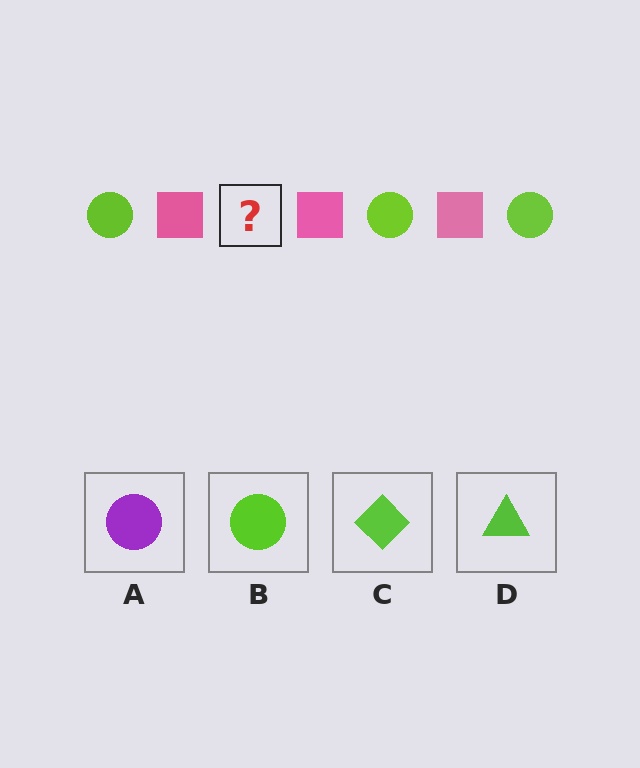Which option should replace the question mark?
Option B.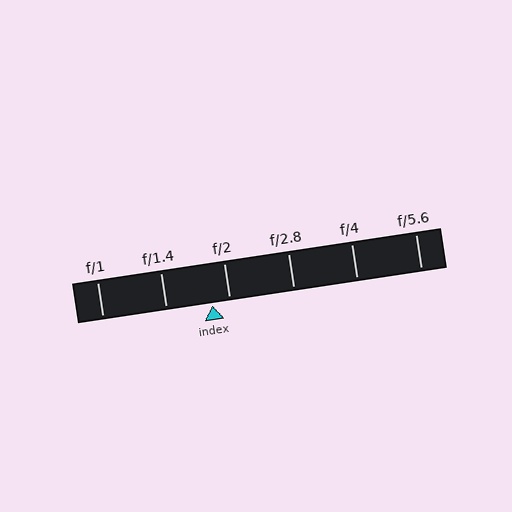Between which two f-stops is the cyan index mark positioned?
The index mark is between f/1.4 and f/2.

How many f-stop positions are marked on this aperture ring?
There are 6 f-stop positions marked.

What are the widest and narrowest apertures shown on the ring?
The widest aperture shown is f/1 and the narrowest is f/5.6.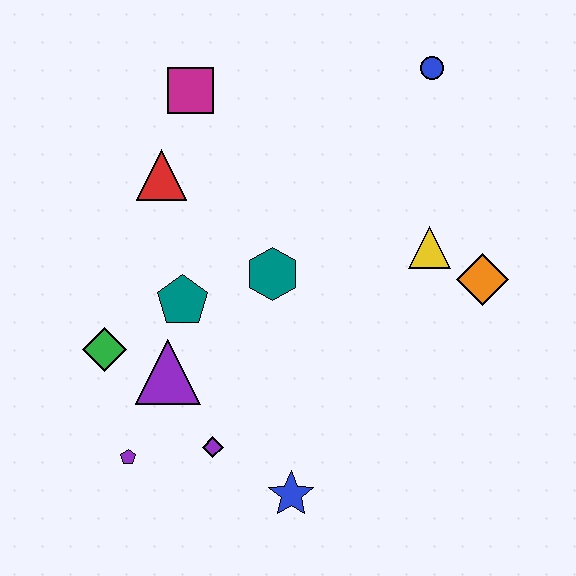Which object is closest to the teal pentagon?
The purple triangle is closest to the teal pentagon.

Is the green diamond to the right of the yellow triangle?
No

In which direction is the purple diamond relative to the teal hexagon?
The purple diamond is below the teal hexagon.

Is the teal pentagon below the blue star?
No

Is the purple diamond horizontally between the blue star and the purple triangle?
Yes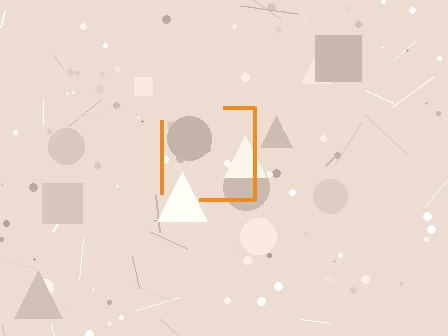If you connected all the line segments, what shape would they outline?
They would outline a square.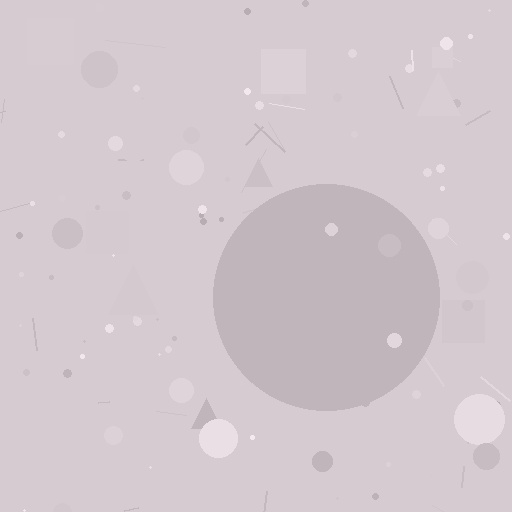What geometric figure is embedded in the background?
A circle is embedded in the background.